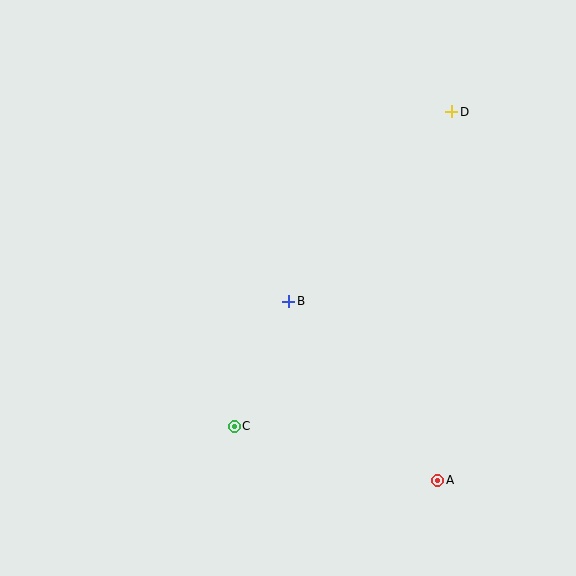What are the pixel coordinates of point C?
Point C is at (234, 426).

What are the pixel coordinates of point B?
Point B is at (289, 301).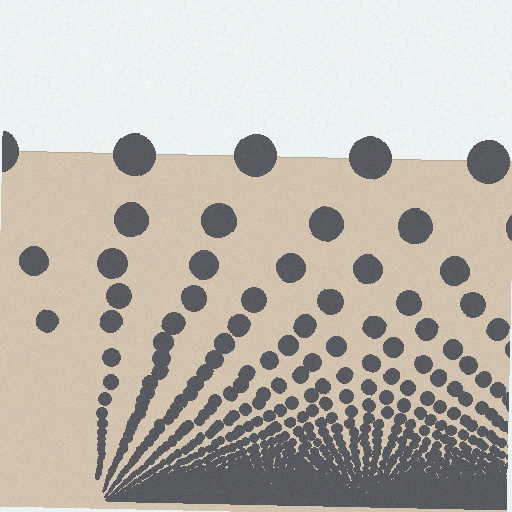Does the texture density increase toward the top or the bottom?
Density increases toward the bottom.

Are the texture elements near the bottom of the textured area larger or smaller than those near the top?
Smaller. The gradient is inverted — elements near the bottom are smaller and denser.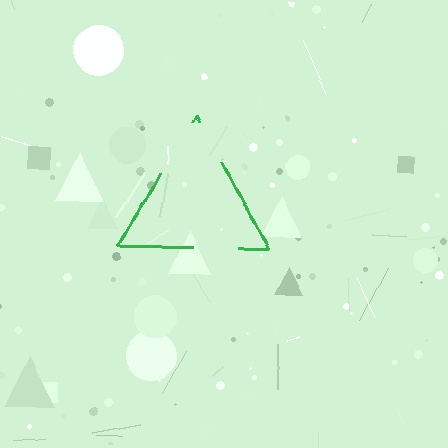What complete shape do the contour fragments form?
The contour fragments form a triangle.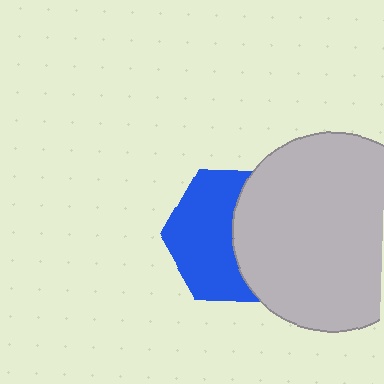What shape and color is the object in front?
The object in front is a light gray circle.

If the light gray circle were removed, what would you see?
You would see the complete blue hexagon.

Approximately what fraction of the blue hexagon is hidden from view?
Roughly 46% of the blue hexagon is hidden behind the light gray circle.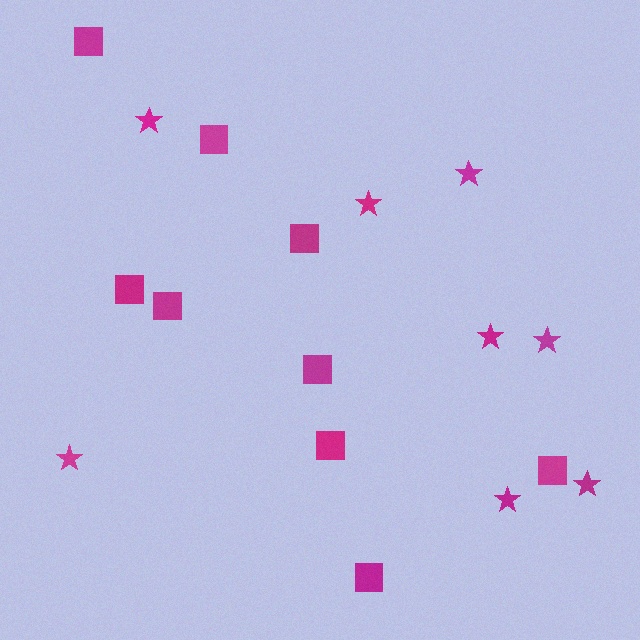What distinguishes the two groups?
There are 2 groups: one group of stars (8) and one group of squares (9).